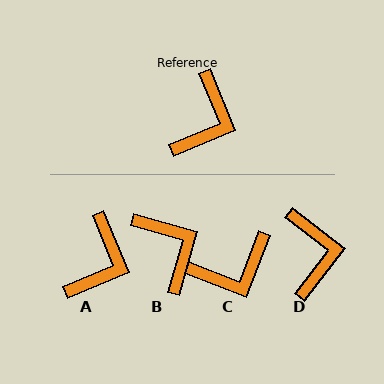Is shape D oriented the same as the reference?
No, it is off by about 30 degrees.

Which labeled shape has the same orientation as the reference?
A.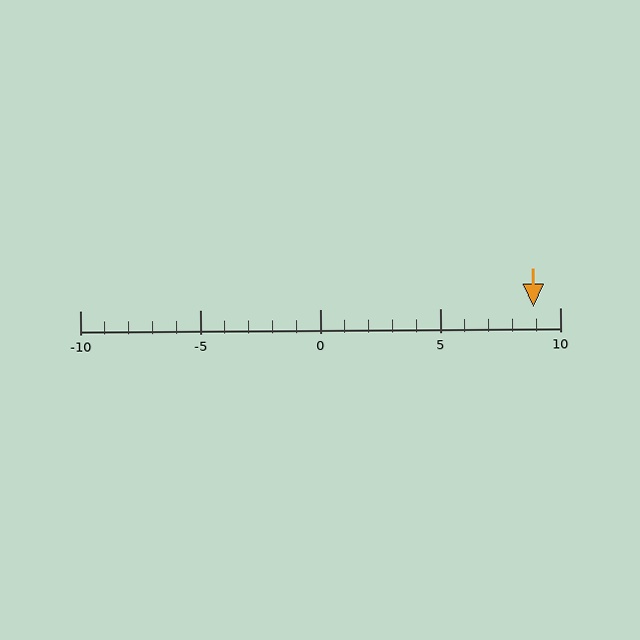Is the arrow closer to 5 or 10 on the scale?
The arrow is closer to 10.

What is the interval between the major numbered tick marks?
The major tick marks are spaced 5 units apart.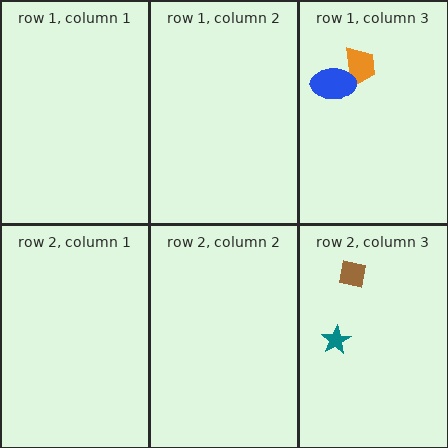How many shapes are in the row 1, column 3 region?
2.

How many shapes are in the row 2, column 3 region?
2.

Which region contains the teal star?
The row 2, column 3 region.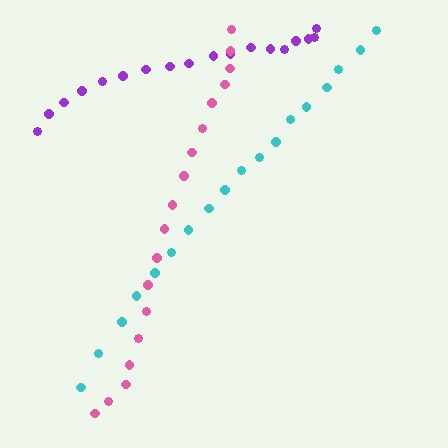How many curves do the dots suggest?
There are 3 distinct paths.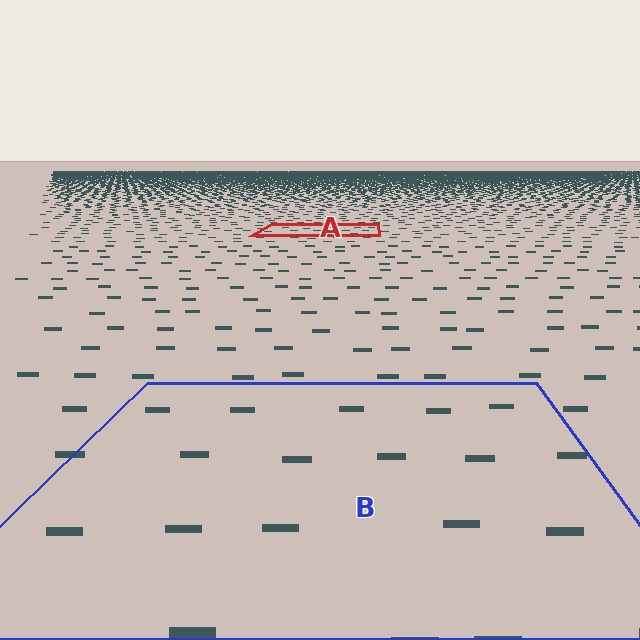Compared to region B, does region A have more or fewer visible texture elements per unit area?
Region A has more texture elements per unit area — they are packed more densely because it is farther away.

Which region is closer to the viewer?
Region B is closer. The texture elements there are larger and more spread out.